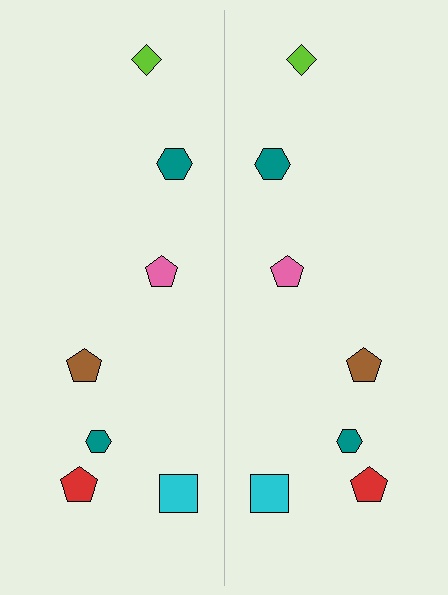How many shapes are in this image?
There are 14 shapes in this image.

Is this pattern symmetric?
Yes, this pattern has bilateral (reflection) symmetry.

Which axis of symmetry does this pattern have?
The pattern has a vertical axis of symmetry running through the center of the image.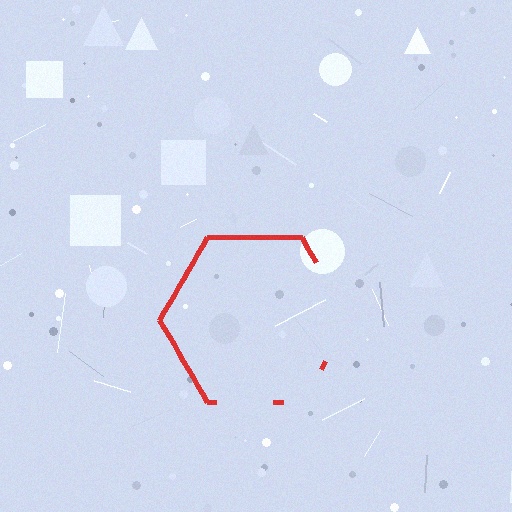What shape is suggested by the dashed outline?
The dashed outline suggests a hexagon.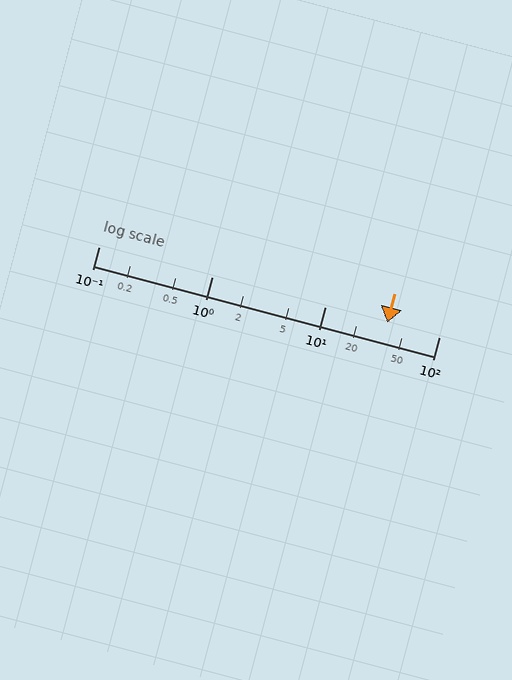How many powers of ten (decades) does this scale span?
The scale spans 3 decades, from 0.1 to 100.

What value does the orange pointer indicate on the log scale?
The pointer indicates approximately 35.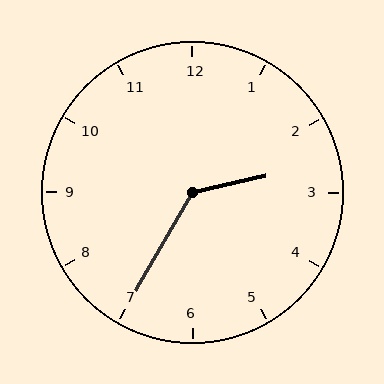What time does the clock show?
2:35.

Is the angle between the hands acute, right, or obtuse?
It is obtuse.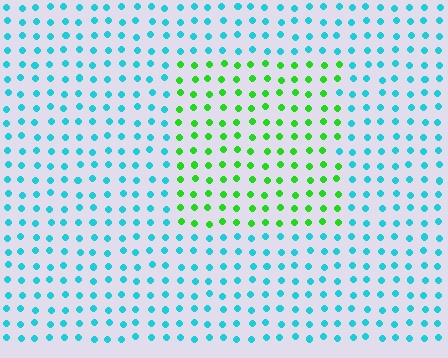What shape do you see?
I see a rectangle.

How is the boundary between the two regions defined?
The boundary is defined purely by a slight shift in hue (about 66 degrees). Spacing, size, and orientation are identical on both sides.